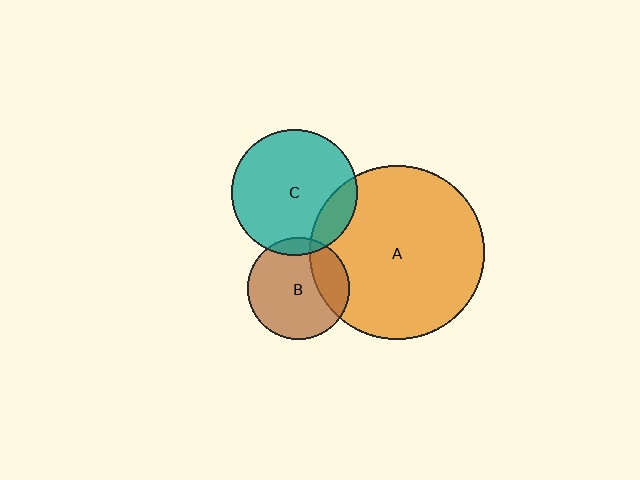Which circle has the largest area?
Circle A (orange).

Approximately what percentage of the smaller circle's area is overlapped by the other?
Approximately 25%.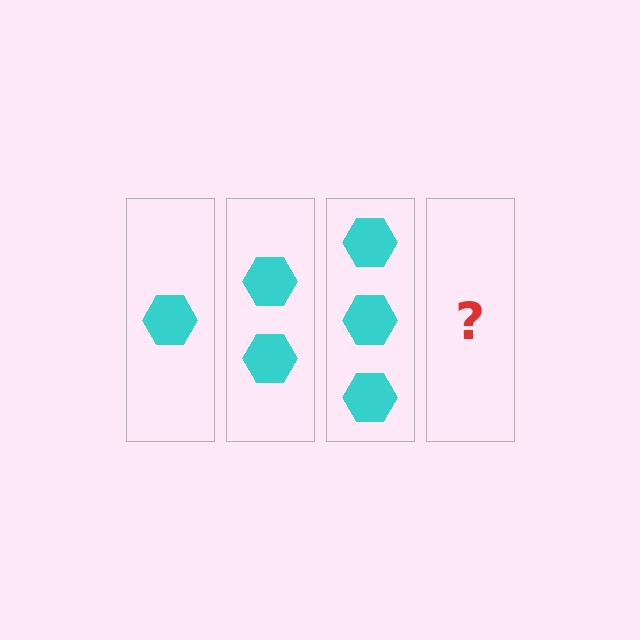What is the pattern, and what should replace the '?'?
The pattern is that each step adds one more hexagon. The '?' should be 4 hexagons.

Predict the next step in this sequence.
The next step is 4 hexagons.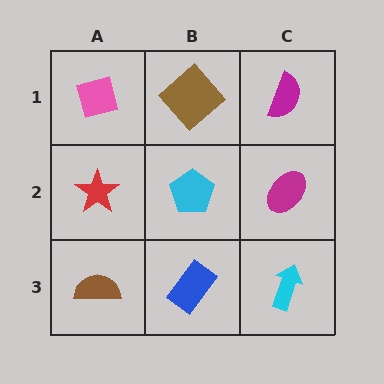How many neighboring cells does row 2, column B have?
4.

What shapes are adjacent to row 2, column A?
A pink square (row 1, column A), a brown semicircle (row 3, column A), a cyan pentagon (row 2, column B).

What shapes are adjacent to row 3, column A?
A red star (row 2, column A), a blue rectangle (row 3, column B).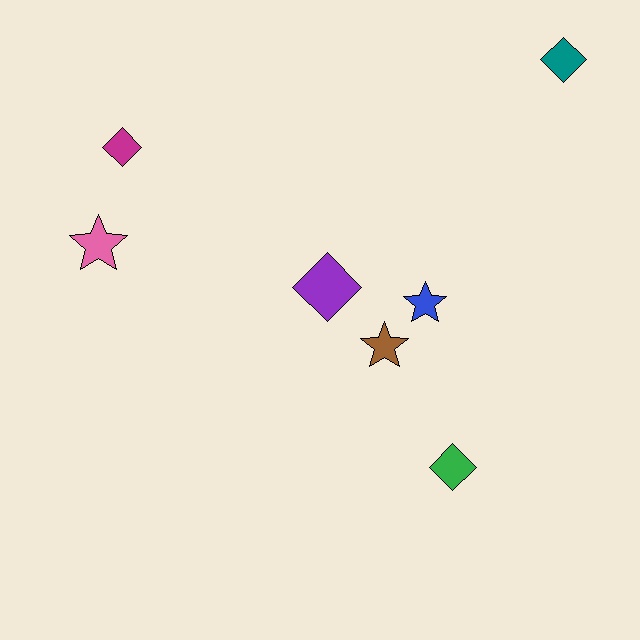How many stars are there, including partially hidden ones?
There are 3 stars.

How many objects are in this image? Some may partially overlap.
There are 7 objects.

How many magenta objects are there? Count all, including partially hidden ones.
There is 1 magenta object.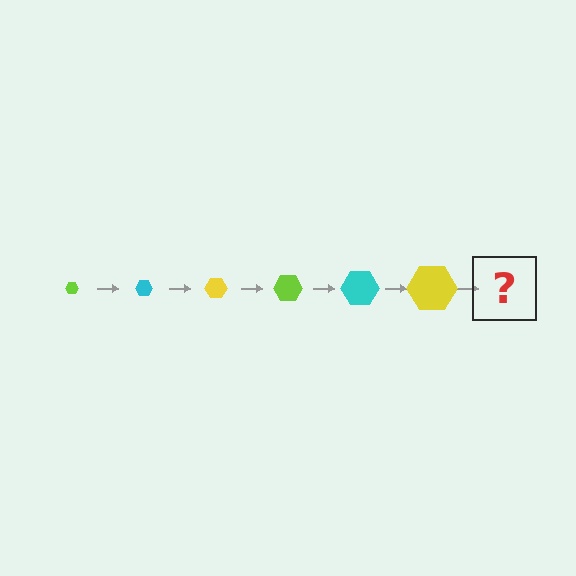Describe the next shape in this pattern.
It should be a lime hexagon, larger than the previous one.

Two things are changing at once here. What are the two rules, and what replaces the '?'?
The two rules are that the hexagon grows larger each step and the color cycles through lime, cyan, and yellow. The '?' should be a lime hexagon, larger than the previous one.